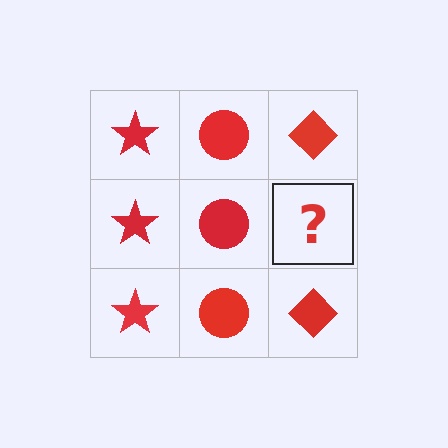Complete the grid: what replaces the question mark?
The question mark should be replaced with a red diamond.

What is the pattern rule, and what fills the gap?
The rule is that each column has a consistent shape. The gap should be filled with a red diamond.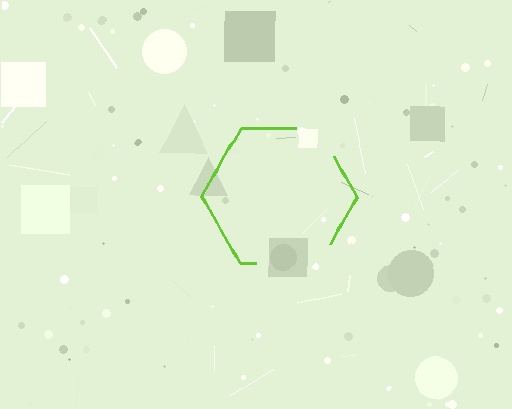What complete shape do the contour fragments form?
The contour fragments form a hexagon.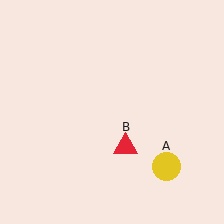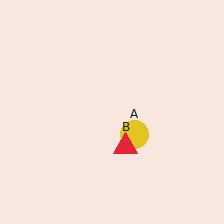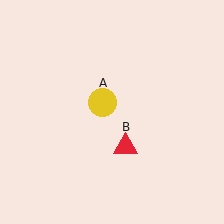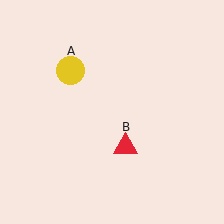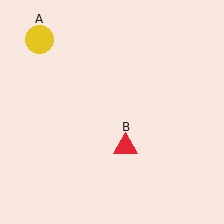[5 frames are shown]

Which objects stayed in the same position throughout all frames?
Red triangle (object B) remained stationary.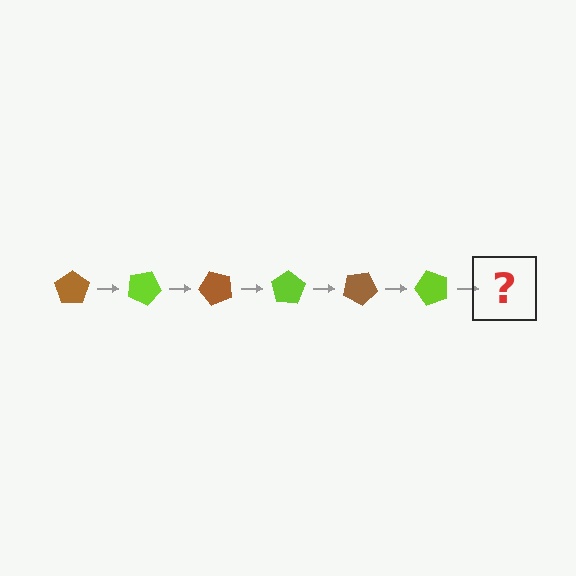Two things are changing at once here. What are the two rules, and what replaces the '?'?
The two rules are that it rotates 25 degrees each step and the color cycles through brown and lime. The '?' should be a brown pentagon, rotated 150 degrees from the start.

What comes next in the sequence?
The next element should be a brown pentagon, rotated 150 degrees from the start.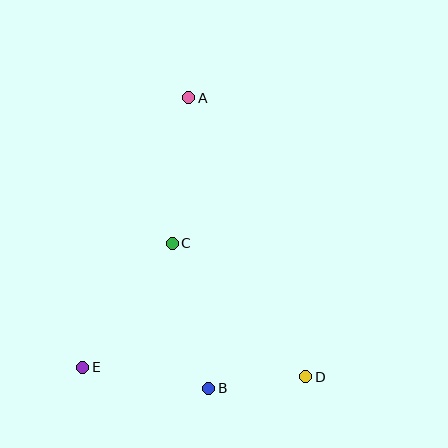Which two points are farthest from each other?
Points A and D are farthest from each other.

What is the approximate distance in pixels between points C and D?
The distance between C and D is approximately 189 pixels.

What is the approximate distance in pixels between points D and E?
The distance between D and E is approximately 223 pixels.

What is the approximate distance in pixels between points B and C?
The distance between B and C is approximately 150 pixels.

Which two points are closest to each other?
Points B and D are closest to each other.